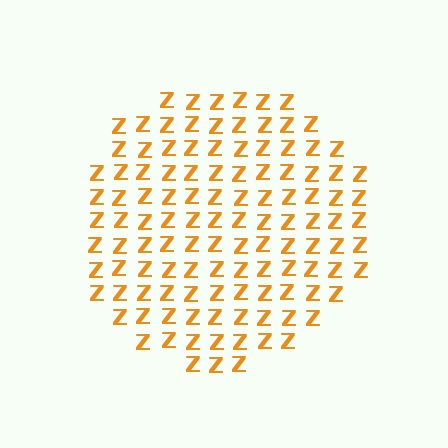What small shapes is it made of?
It is made of small letter Z's.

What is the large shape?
The large shape is a circle.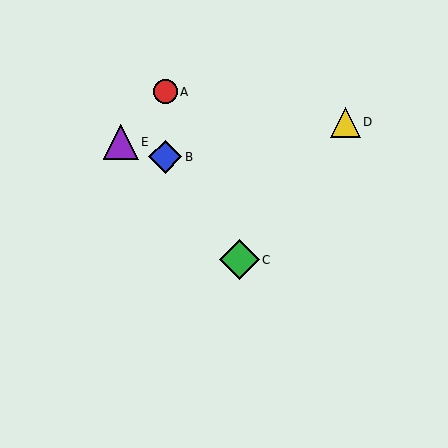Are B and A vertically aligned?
Yes, both are at x≈165.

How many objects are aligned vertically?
2 objects (A, B) are aligned vertically.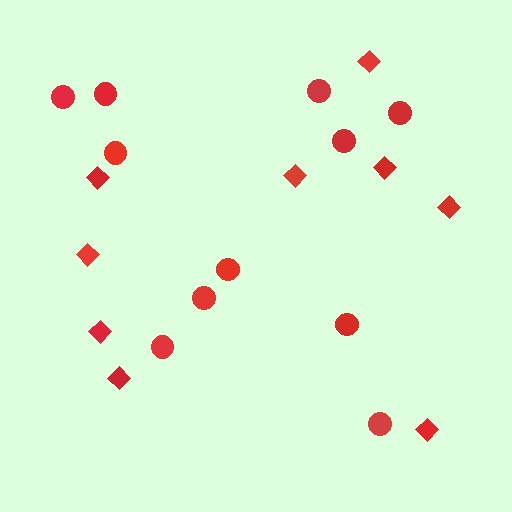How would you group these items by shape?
There are 2 groups: one group of diamonds (9) and one group of circles (11).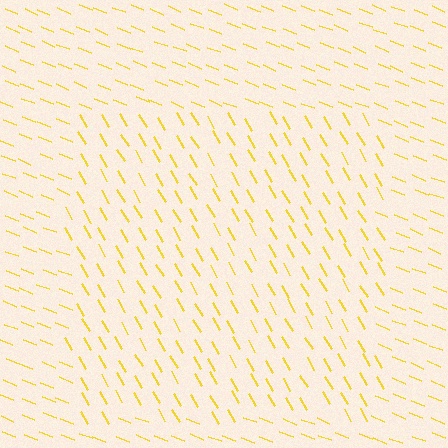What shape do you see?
I see a rectangle.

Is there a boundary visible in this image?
Yes, there is a texture boundary formed by a change in line orientation.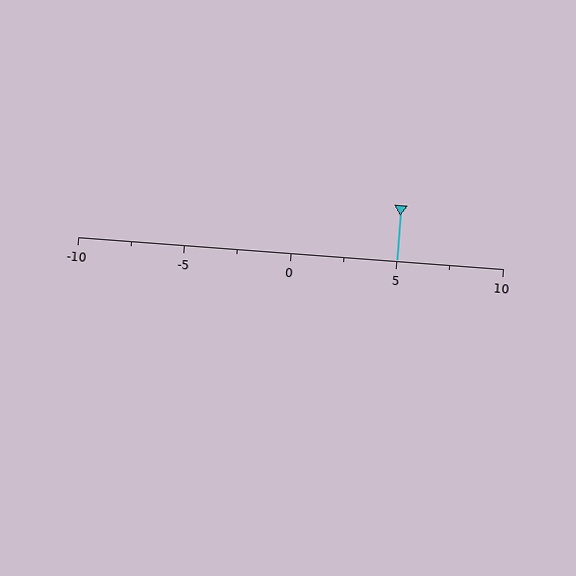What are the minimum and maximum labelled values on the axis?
The axis runs from -10 to 10.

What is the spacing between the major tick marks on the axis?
The major ticks are spaced 5 apart.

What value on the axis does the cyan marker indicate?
The marker indicates approximately 5.